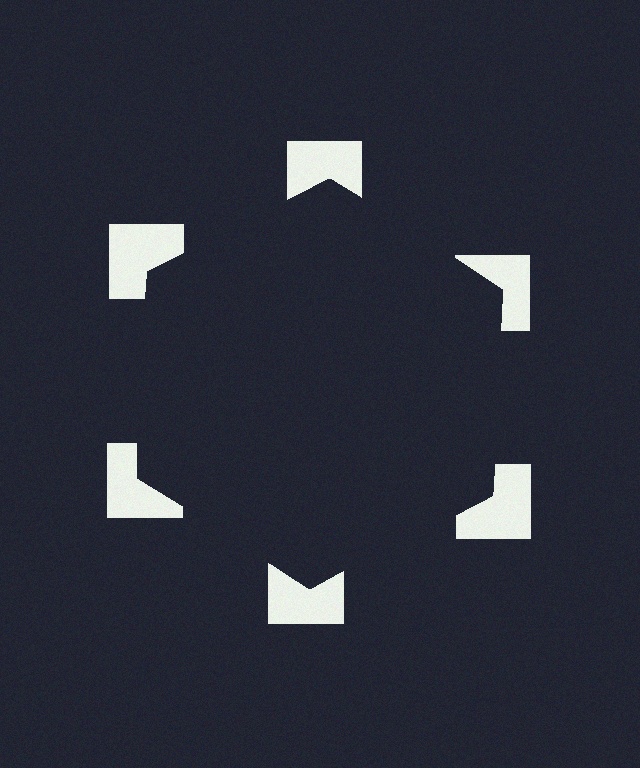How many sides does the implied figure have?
6 sides.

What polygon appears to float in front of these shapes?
An illusory hexagon — its edges are inferred from the aligned wedge cuts in the notched squares, not physically drawn.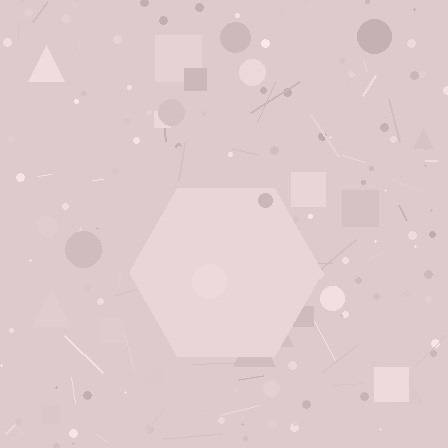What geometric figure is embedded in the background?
A hexagon is embedded in the background.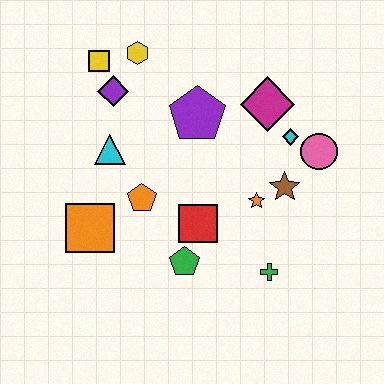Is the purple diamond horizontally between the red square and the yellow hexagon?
No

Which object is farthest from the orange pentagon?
The pink circle is farthest from the orange pentagon.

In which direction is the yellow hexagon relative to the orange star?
The yellow hexagon is above the orange star.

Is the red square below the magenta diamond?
Yes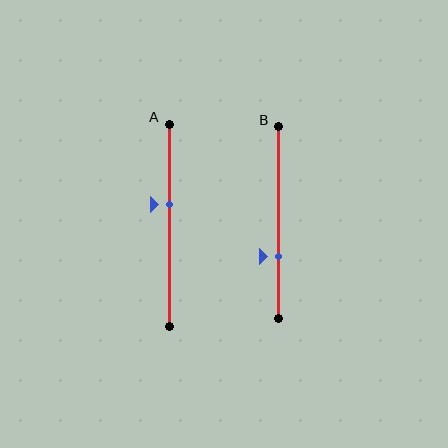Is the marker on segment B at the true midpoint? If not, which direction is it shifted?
No, the marker on segment B is shifted downward by about 17% of the segment length.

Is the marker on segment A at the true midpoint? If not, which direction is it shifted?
No, the marker on segment A is shifted upward by about 10% of the segment length.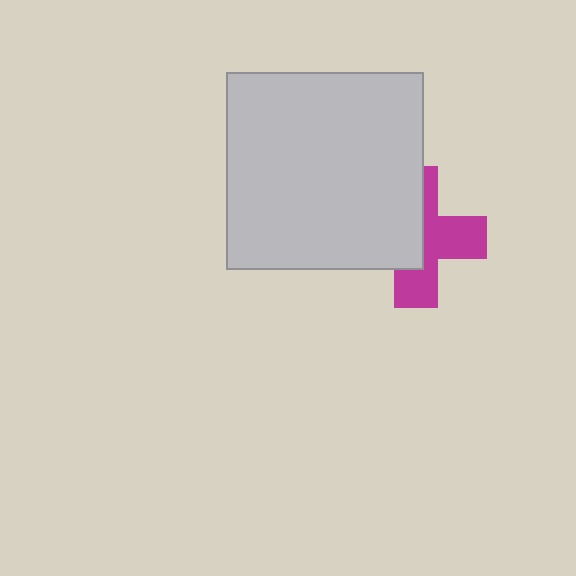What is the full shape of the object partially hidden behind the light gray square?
The partially hidden object is a magenta cross.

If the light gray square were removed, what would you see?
You would see the complete magenta cross.